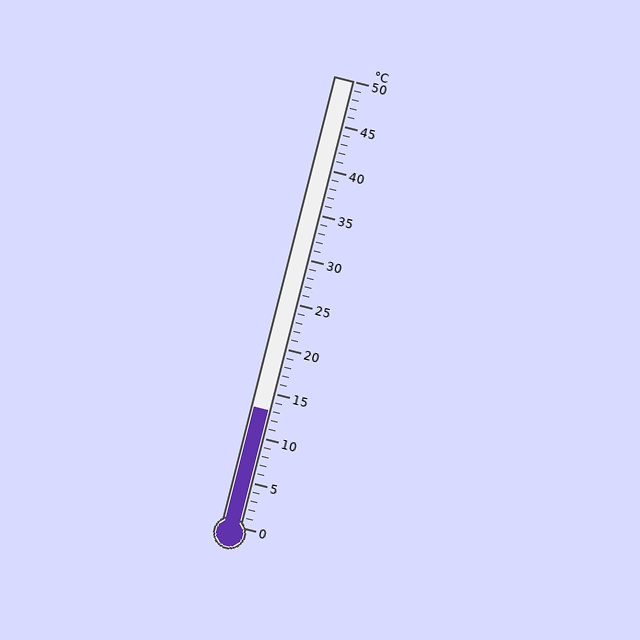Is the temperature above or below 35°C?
The temperature is below 35°C.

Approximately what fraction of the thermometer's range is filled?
The thermometer is filled to approximately 25% of its range.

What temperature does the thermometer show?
The thermometer shows approximately 13°C.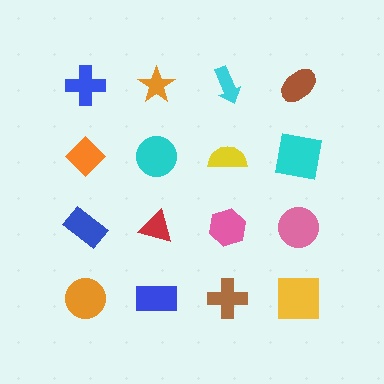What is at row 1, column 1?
A blue cross.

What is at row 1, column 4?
A brown ellipse.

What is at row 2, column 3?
A yellow semicircle.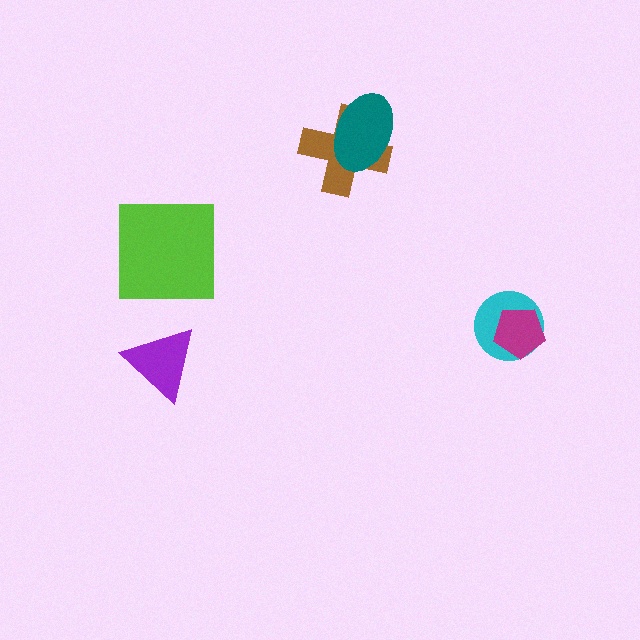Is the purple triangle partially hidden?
No, no other shape covers it.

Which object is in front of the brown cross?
The teal ellipse is in front of the brown cross.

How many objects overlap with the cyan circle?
1 object overlaps with the cyan circle.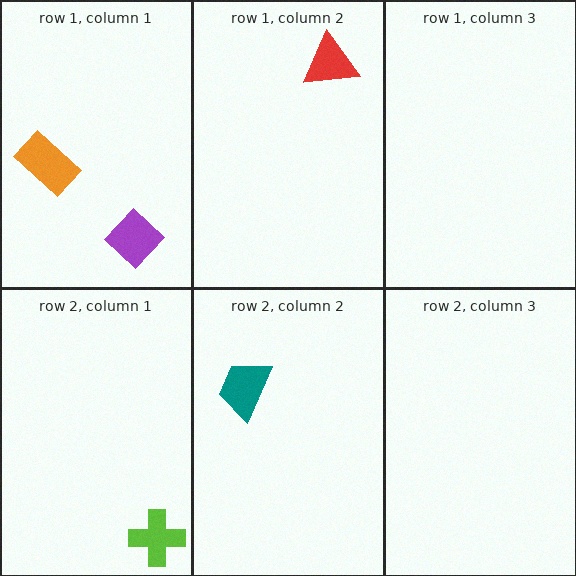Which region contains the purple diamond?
The row 1, column 1 region.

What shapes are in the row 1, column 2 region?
The red triangle.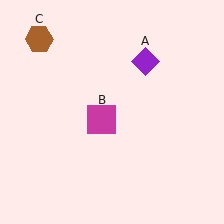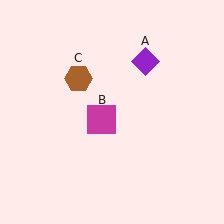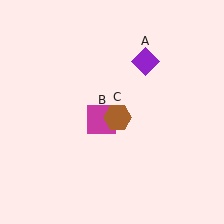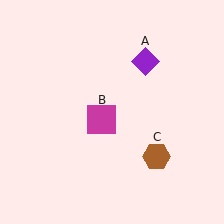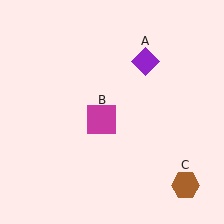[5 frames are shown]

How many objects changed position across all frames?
1 object changed position: brown hexagon (object C).